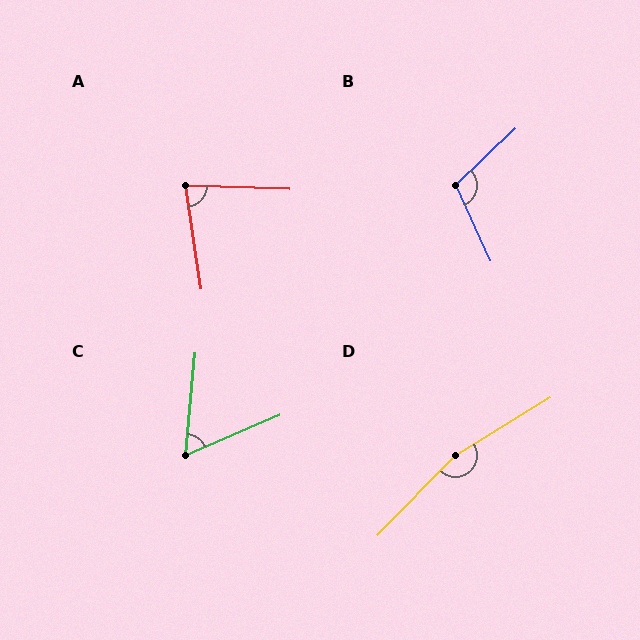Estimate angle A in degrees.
Approximately 80 degrees.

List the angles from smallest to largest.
C (61°), A (80°), B (109°), D (166°).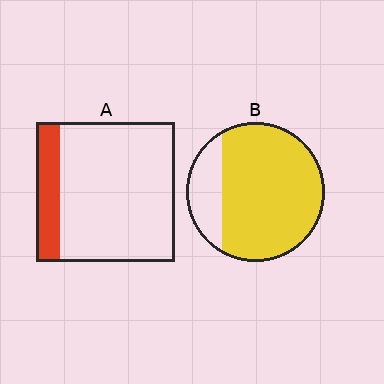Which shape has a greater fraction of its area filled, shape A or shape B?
Shape B.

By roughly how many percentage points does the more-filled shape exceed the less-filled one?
By roughly 60 percentage points (B over A).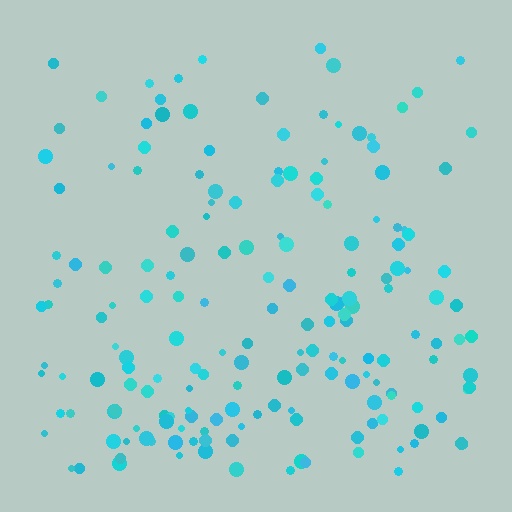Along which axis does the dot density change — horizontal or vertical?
Vertical.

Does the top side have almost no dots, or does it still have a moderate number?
Still a moderate number, just noticeably fewer than the bottom.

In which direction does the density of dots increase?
From top to bottom, with the bottom side densest.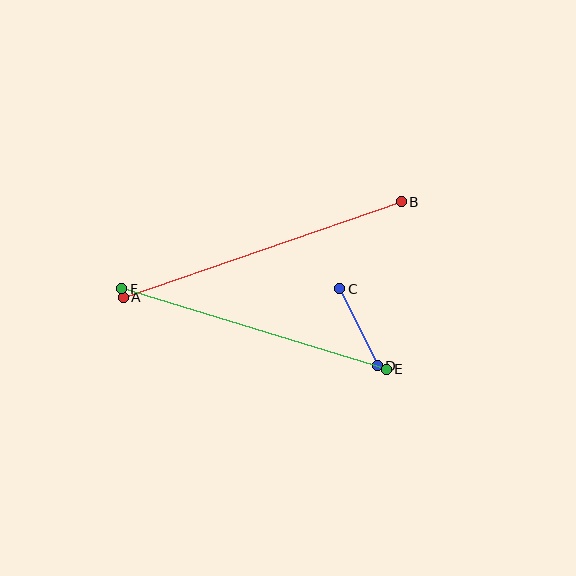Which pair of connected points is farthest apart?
Points A and B are farthest apart.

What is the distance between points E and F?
The distance is approximately 277 pixels.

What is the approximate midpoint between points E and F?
The midpoint is at approximately (254, 329) pixels.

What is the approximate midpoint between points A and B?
The midpoint is at approximately (262, 249) pixels.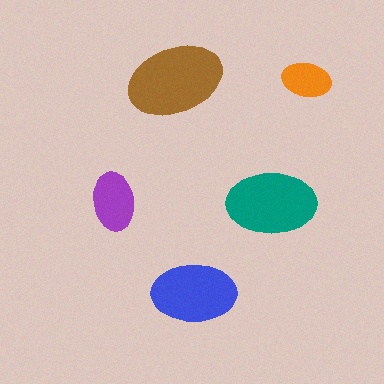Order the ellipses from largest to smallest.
the brown one, the teal one, the blue one, the purple one, the orange one.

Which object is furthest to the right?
The orange ellipse is rightmost.